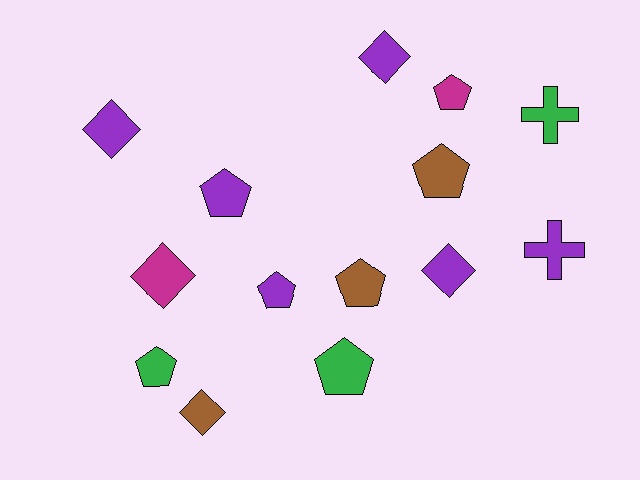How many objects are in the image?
There are 14 objects.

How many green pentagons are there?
There are 2 green pentagons.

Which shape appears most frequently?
Pentagon, with 7 objects.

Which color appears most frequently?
Purple, with 6 objects.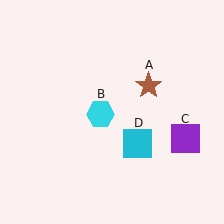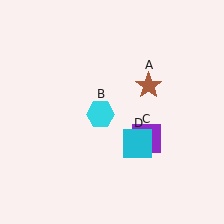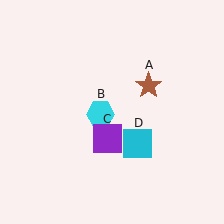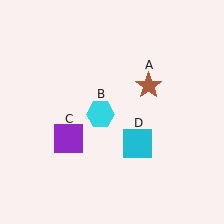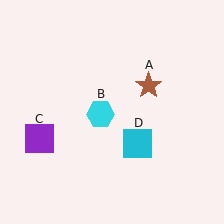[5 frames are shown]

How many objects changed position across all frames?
1 object changed position: purple square (object C).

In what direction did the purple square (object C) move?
The purple square (object C) moved left.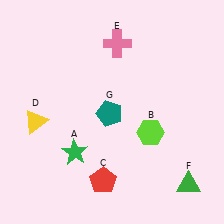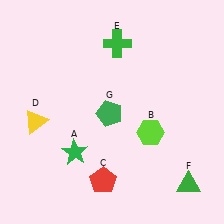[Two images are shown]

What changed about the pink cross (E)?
In Image 1, E is pink. In Image 2, it changed to green.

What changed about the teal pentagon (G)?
In Image 1, G is teal. In Image 2, it changed to green.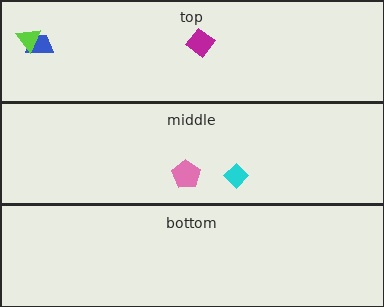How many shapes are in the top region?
3.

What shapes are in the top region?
The blue trapezoid, the magenta diamond, the lime triangle.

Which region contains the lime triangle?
The top region.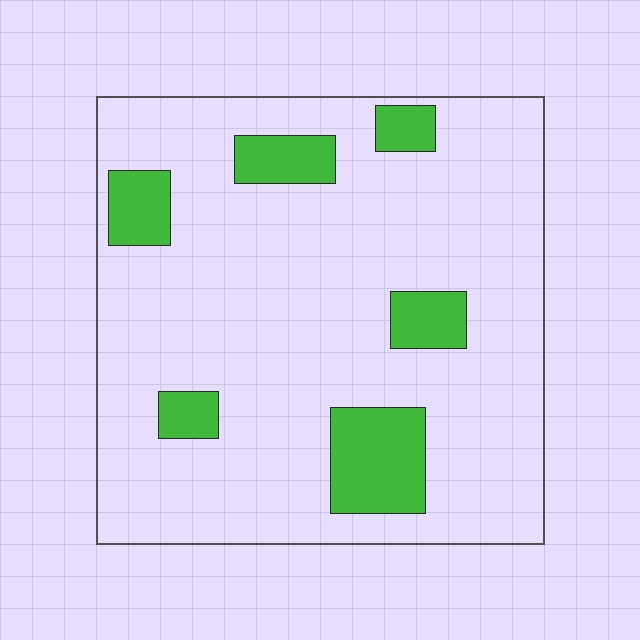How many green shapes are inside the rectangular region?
6.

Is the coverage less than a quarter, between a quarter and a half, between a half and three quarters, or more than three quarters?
Less than a quarter.